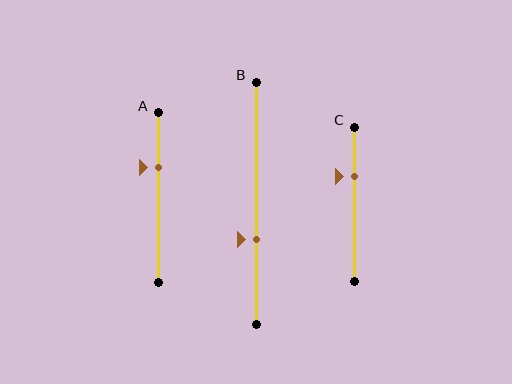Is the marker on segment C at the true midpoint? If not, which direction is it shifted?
No, the marker on segment C is shifted upward by about 18% of the segment length.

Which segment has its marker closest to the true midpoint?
Segment B has its marker closest to the true midpoint.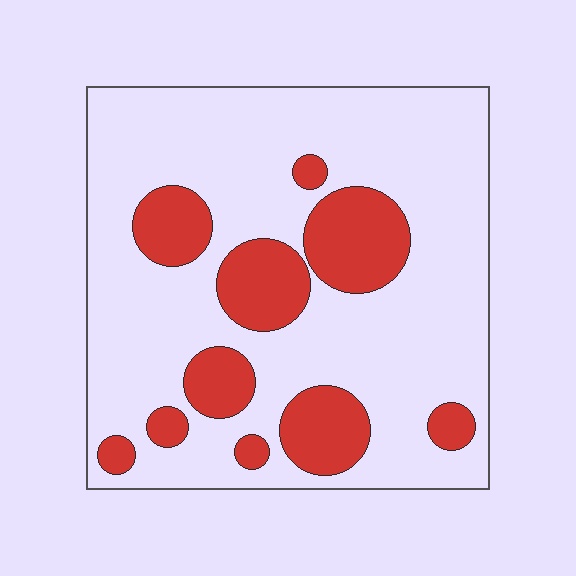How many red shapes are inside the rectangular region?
10.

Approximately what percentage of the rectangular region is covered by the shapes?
Approximately 25%.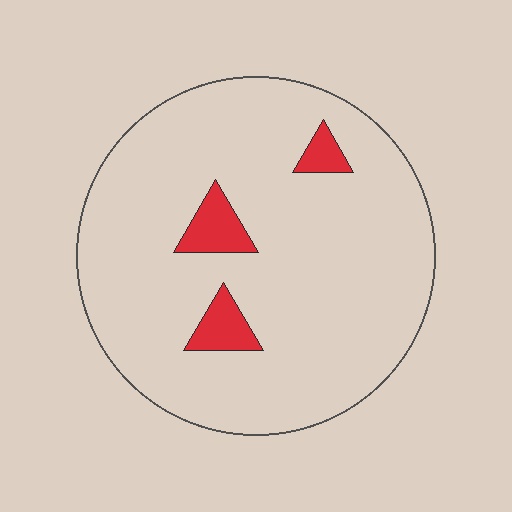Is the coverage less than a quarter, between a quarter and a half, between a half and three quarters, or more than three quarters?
Less than a quarter.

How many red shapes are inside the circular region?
3.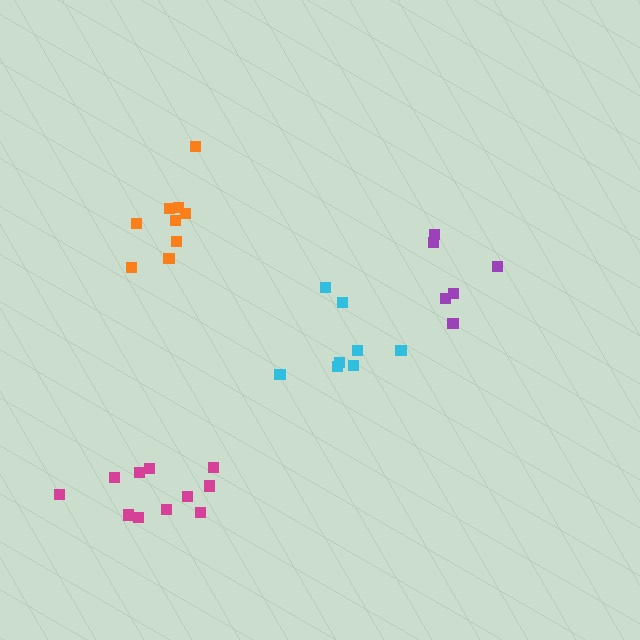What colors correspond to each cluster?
The clusters are colored: purple, orange, magenta, cyan.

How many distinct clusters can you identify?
There are 4 distinct clusters.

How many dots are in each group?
Group 1: 6 dots, Group 2: 9 dots, Group 3: 11 dots, Group 4: 8 dots (34 total).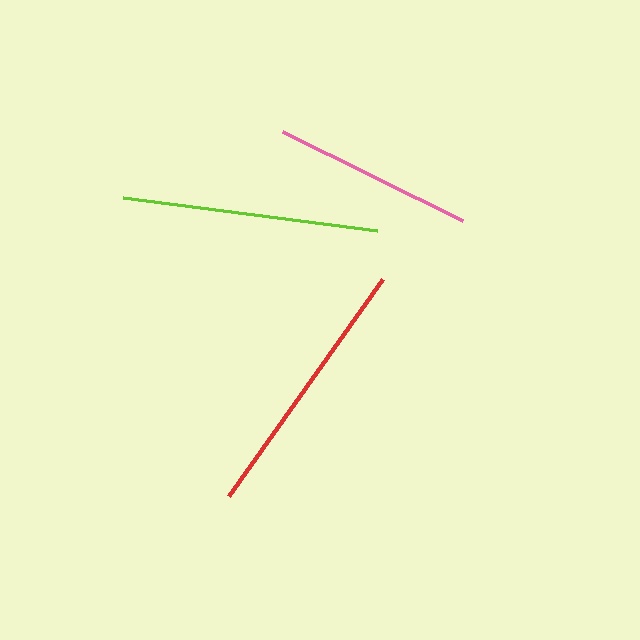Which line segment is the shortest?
The pink line is the shortest at approximately 200 pixels.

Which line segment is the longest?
The red line is the longest at approximately 267 pixels.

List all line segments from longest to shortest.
From longest to shortest: red, lime, pink.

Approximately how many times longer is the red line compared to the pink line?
The red line is approximately 1.3 times the length of the pink line.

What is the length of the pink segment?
The pink segment is approximately 200 pixels long.